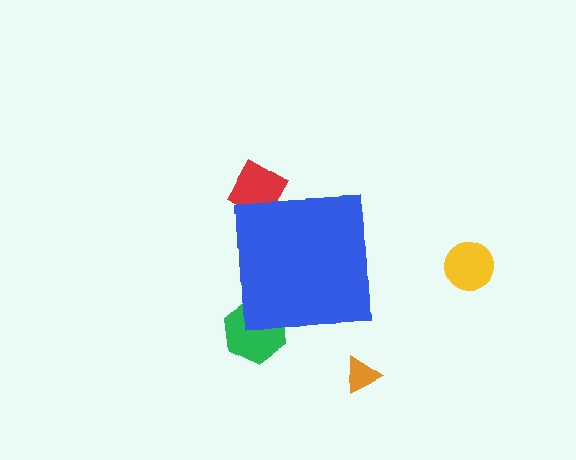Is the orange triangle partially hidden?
No, the orange triangle is fully visible.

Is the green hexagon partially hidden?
Yes, the green hexagon is partially hidden behind the blue square.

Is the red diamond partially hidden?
Yes, the red diamond is partially hidden behind the blue square.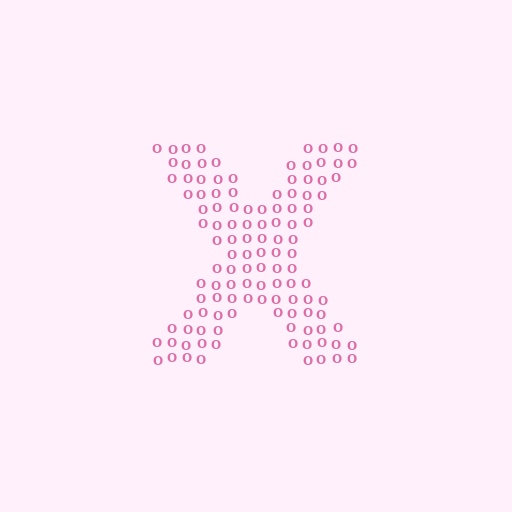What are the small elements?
The small elements are letter O's.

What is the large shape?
The large shape is the letter X.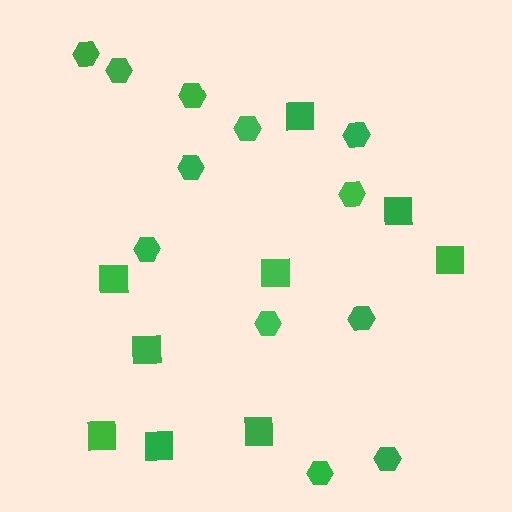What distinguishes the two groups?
There are 2 groups: one group of squares (9) and one group of hexagons (12).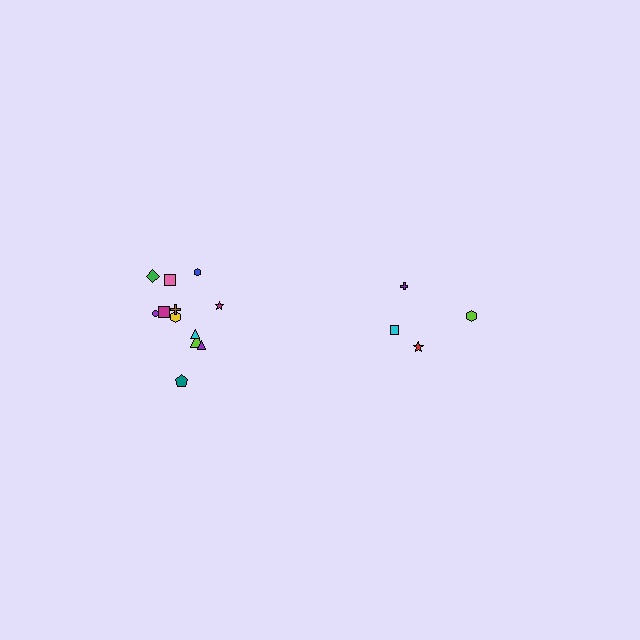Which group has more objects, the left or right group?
The left group.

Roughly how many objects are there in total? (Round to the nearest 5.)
Roughly 15 objects in total.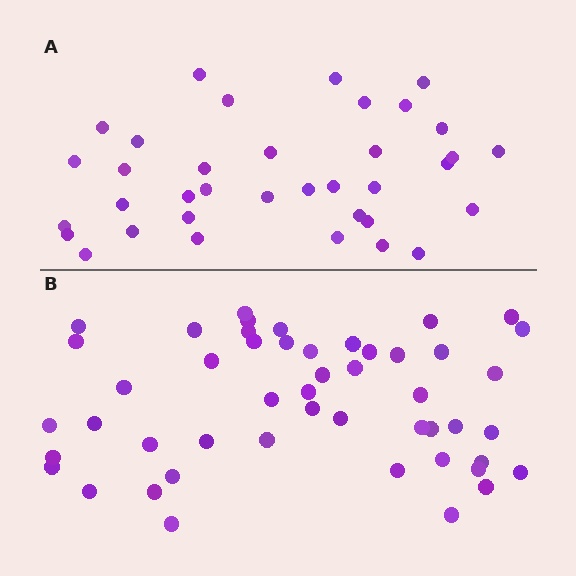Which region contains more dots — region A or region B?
Region B (the bottom region) has more dots.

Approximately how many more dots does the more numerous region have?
Region B has approximately 15 more dots than region A.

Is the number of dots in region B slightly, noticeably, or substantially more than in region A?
Region B has noticeably more, but not dramatically so. The ratio is roughly 1.4 to 1.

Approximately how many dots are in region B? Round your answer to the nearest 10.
About 50 dots. (The exact count is 49, which rounds to 50.)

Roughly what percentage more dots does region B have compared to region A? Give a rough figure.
About 35% more.